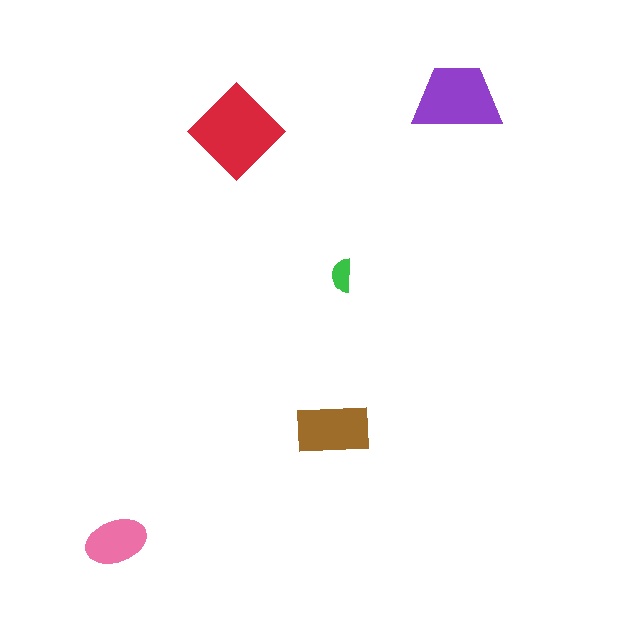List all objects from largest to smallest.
The red diamond, the purple trapezoid, the brown rectangle, the pink ellipse, the green semicircle.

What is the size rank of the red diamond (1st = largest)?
1st.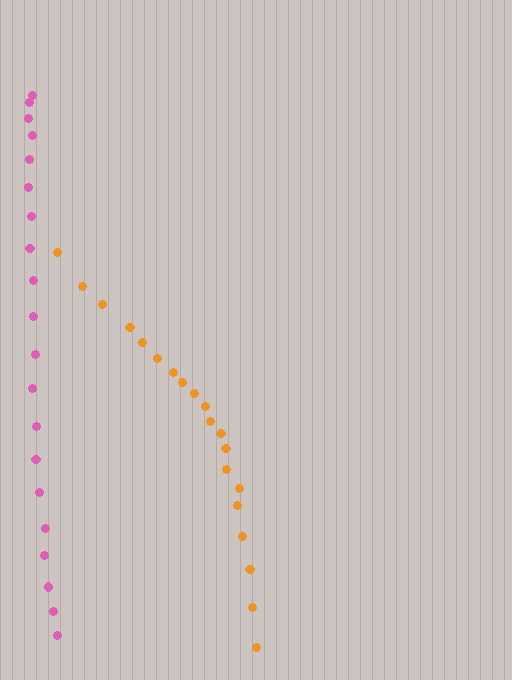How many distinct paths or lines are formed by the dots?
There are 2 distinct paths.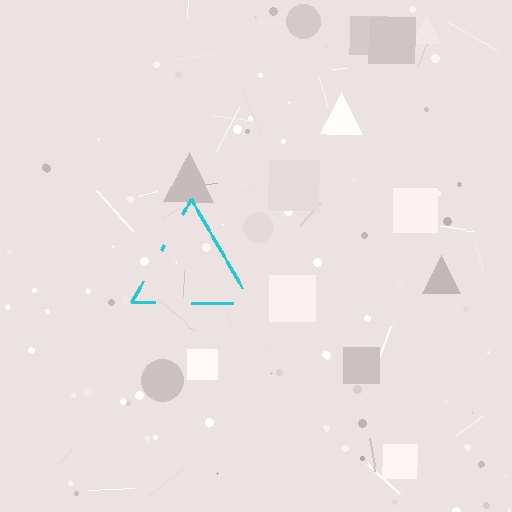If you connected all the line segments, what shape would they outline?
They would outline a triangle.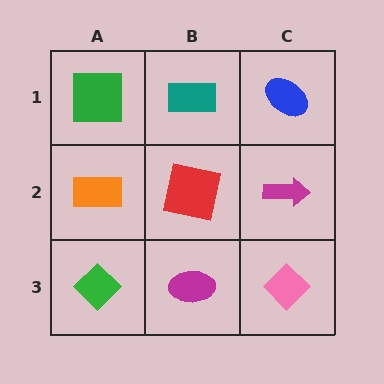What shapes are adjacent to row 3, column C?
A magenta arrow (row 2, column C), a magenta ellipse (row 3, column B).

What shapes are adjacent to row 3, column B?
A red square (row 2, column B), a green diamond (row 3, column A), a pink diamond (row 3, column C).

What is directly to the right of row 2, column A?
A red square.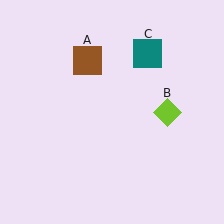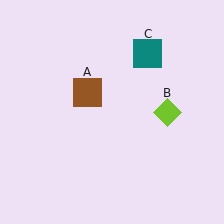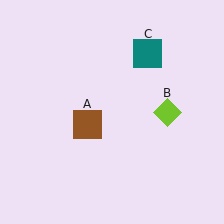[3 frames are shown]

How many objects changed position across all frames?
1 object changed position: brown square (object A).